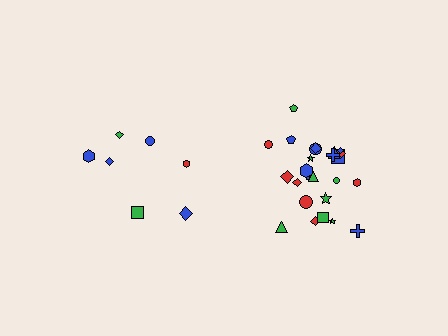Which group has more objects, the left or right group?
The right group.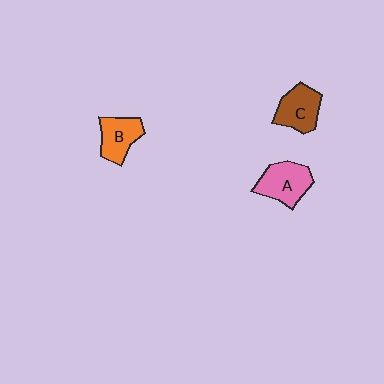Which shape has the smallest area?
Shape B (orange).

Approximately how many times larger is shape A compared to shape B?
Approximately 1.2 times.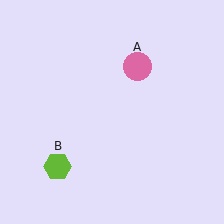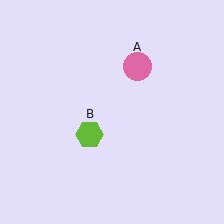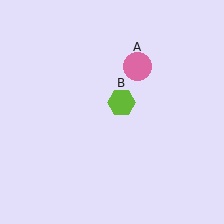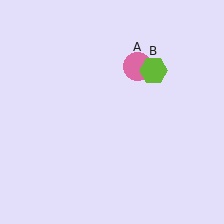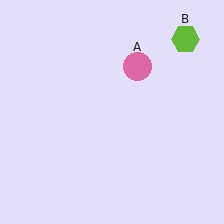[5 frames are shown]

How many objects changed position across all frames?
1 object changed position: lime hexagon (object B).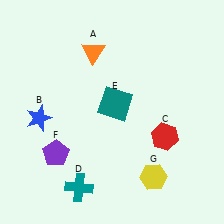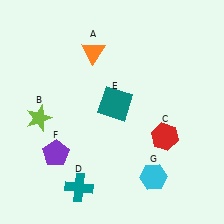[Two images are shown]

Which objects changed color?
B changed from blue to lime. G changed from yellow to cyan.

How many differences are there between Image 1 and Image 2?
There are 2 differences between the two images.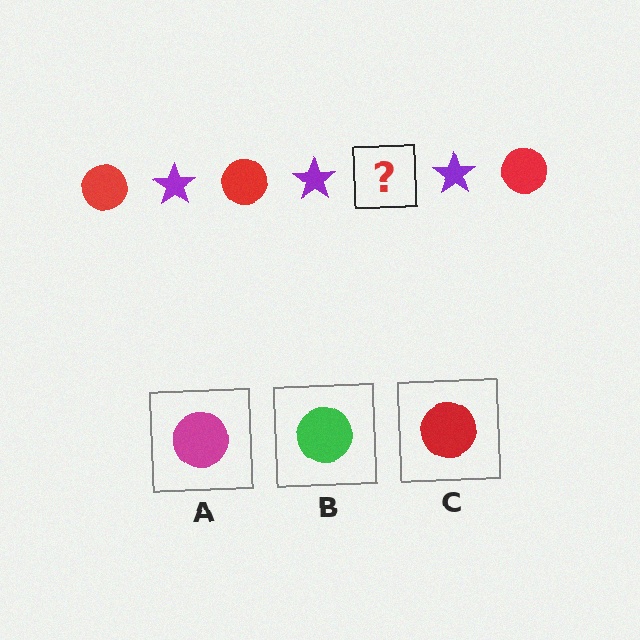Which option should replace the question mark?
Option C.